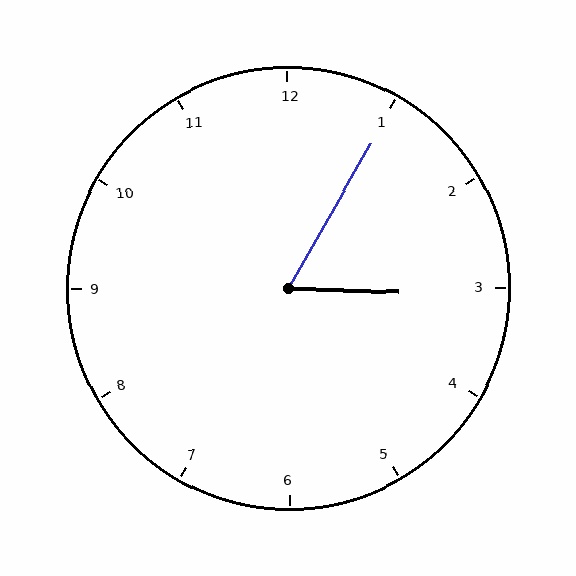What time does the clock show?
3:05.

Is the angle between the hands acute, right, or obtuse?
It is acute.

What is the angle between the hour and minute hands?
Approximately 62 degrees.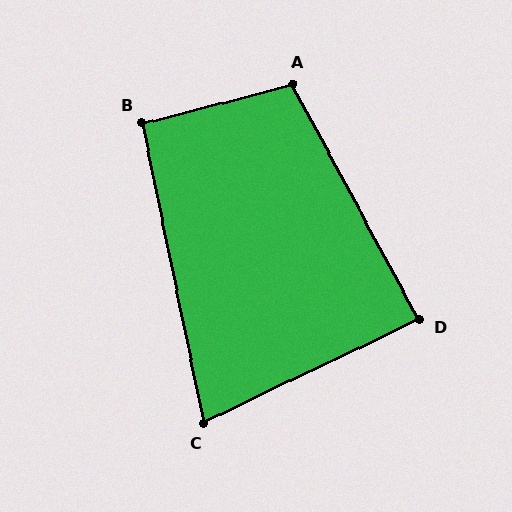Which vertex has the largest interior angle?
A, at approximately 104 degrees.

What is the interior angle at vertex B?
Approximately 93 degrees (approximately right).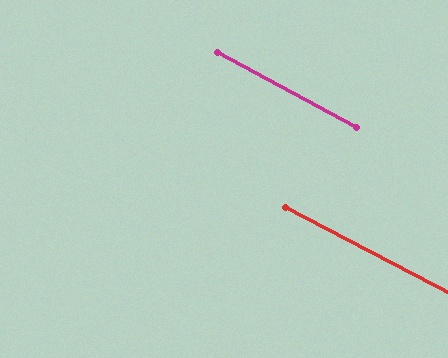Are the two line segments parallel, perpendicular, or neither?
Parallel — their directions differ by only 0.9°.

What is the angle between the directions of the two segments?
Approximately 1 degree.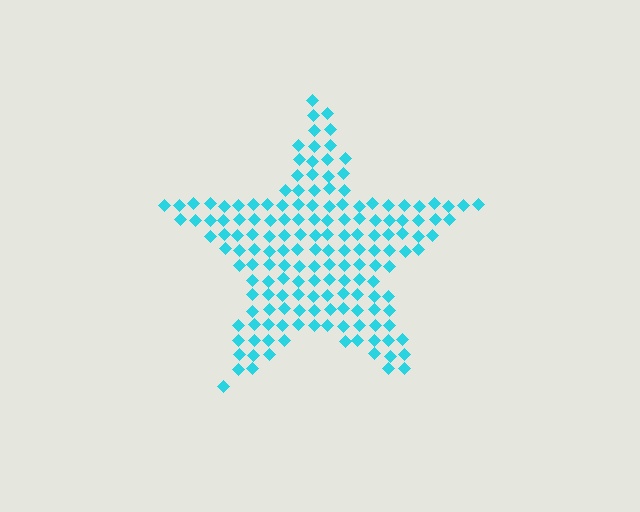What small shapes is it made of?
It is made of small diamonds.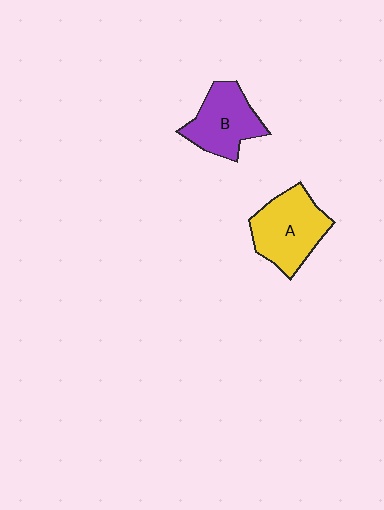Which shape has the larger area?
Shape A (yellow).